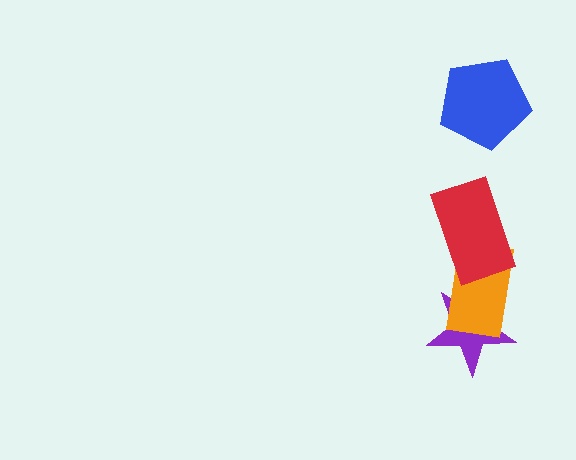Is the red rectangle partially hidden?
No, no other shape covers it.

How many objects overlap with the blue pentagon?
0 objects overlap with the blue pentagon.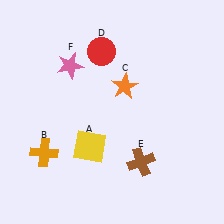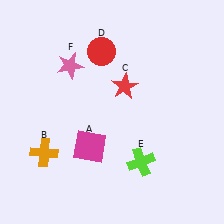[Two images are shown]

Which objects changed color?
A changed from yellow to magenta. C changed from orange to red. E changed from brown to lime.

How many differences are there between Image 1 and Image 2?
There are 3 differences between the two images.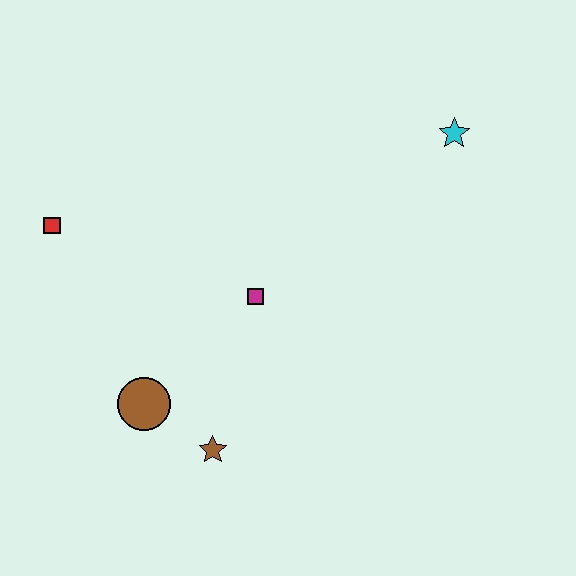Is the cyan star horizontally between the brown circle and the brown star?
No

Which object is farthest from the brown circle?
The cyan star is farthest from the brown circle.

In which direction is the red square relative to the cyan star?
The red square is to the left of the cyan star.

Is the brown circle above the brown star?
Yes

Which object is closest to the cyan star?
The magenta square is closest to the cyan star.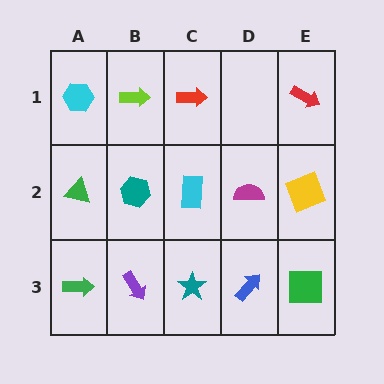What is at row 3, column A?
A green arrow.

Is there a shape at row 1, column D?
No, that cell is empty.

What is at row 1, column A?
A cyan hexagon.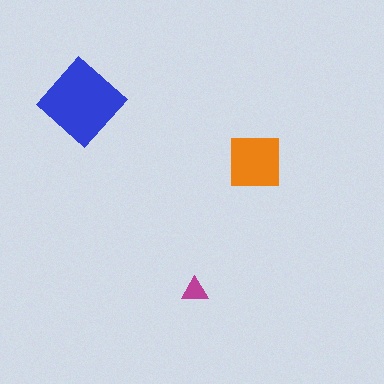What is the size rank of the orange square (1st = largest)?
2nd.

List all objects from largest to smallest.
The blue diamond, the orange square, the magenta triangle.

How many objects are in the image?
There are 3 objects in the image.